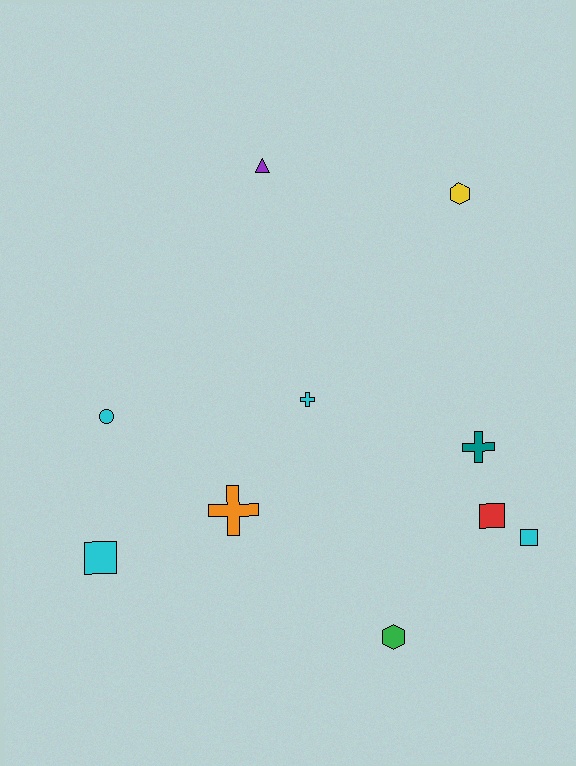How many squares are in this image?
There are 3 squares.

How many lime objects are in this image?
There are no lime objects.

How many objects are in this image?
There are 10 objects.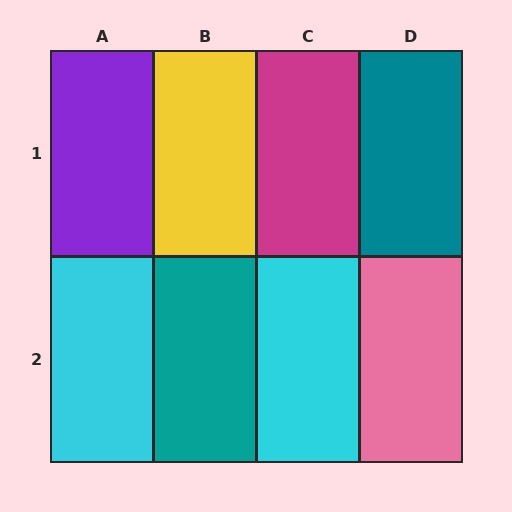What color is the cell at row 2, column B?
Teal.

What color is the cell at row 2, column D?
Pink.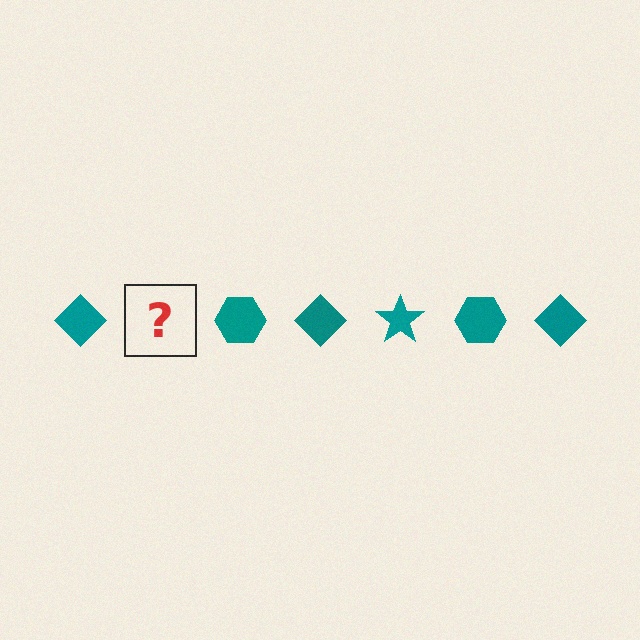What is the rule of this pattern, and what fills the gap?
The rule is that the pattern cycles through diamond, star, hexagon shapes in teal. The gap should be filled with a teal star.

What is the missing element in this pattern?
The missing element is a teal star.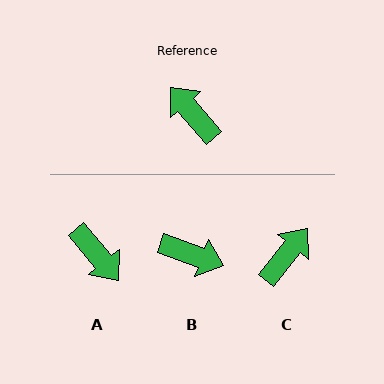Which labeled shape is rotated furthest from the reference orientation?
A, about 179 degrees away.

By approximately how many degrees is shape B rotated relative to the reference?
Approximately 150 degrees clockwise.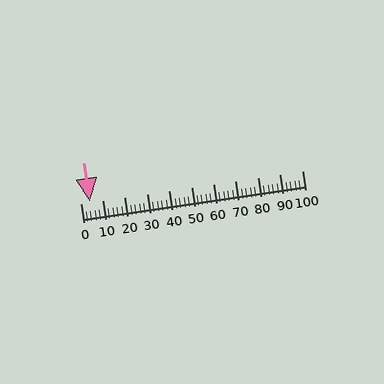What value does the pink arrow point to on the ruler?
The pink arrow points to approximately 4.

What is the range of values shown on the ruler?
The ruler shows values from 0 to 100.